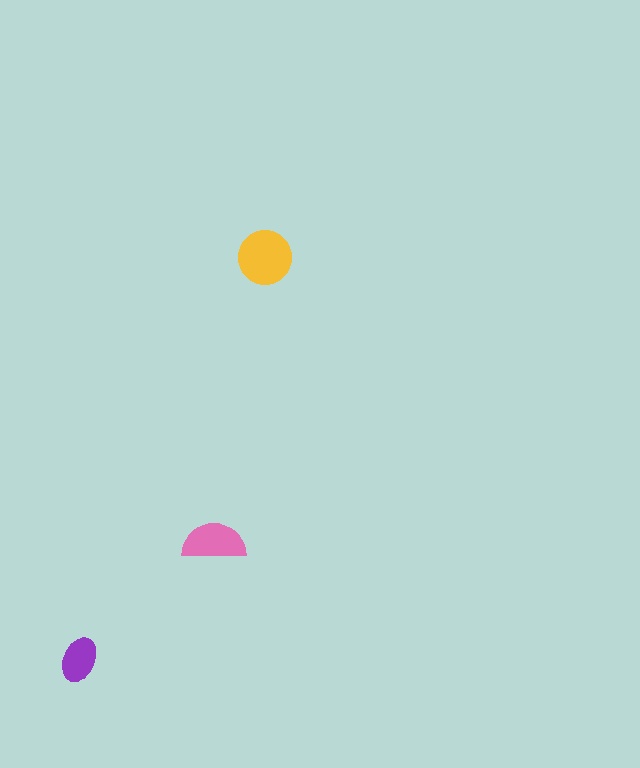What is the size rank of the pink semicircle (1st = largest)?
2nd.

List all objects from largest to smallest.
The yellow circle, the pink semicircle, the purple ellipse.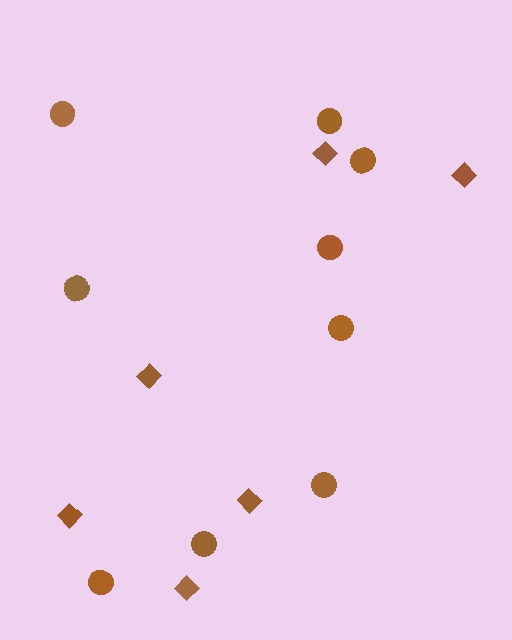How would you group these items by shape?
There are 2 groups: one group of circles (9) and one group of diamonds (6).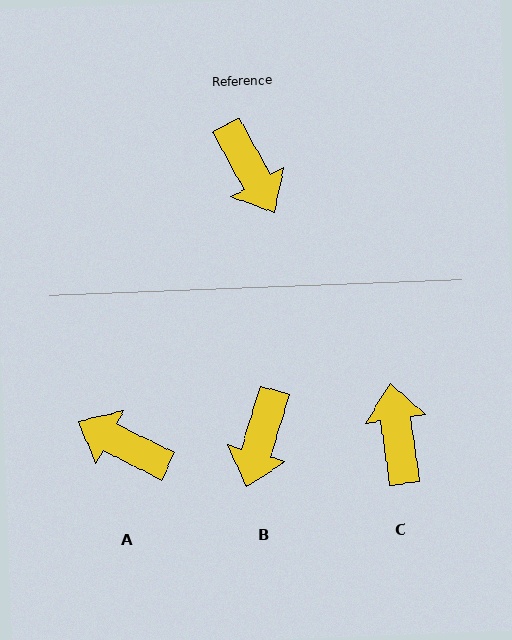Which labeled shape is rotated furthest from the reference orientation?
C, about 160 degrees away.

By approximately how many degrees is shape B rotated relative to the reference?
Approximately 45 degrees clockwise.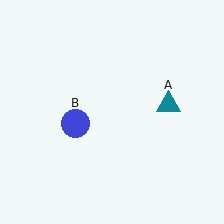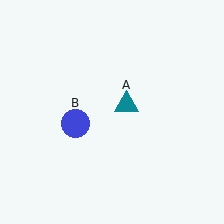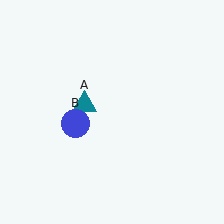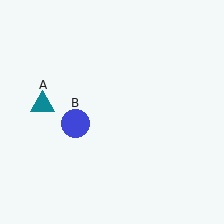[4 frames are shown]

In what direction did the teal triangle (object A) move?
The teal triangle (object A) moved left.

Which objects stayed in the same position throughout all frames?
Blue circle (object B) remained stationary.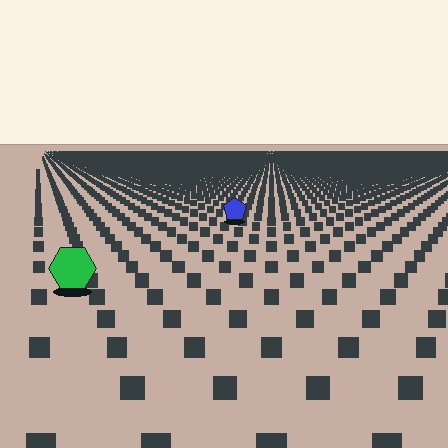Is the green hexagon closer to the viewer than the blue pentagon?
Yes. The green hexagon is closer — you can tell from the texture gradient: the ground texture is coarser near it.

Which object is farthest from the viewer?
The blue pentagon is farthest from the viewer. It appears smaller and the ground texture around it is denser.